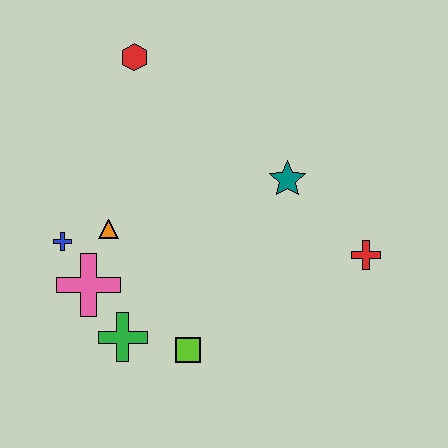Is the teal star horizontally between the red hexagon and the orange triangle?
No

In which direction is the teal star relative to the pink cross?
The teal star is to the right of the pink cross.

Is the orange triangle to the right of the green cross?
No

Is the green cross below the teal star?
Yes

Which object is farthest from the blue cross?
The red cross is farthest from the blue cross.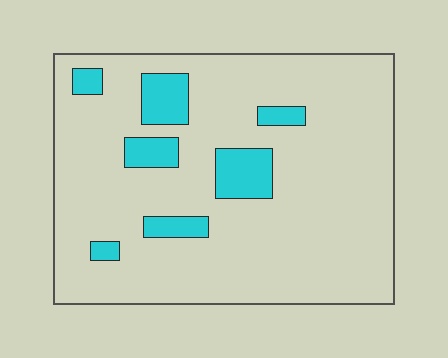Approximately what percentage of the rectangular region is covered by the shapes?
Approximately 15%.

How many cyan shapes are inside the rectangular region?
7.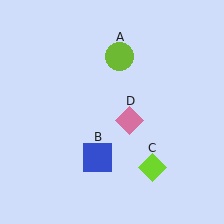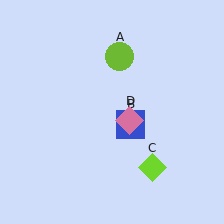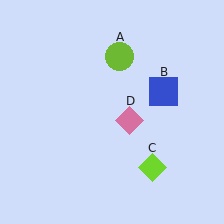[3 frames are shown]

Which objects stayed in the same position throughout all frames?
Lime circle (object A) and lime diamond (object C) and pink diamond (object D) remained stationary.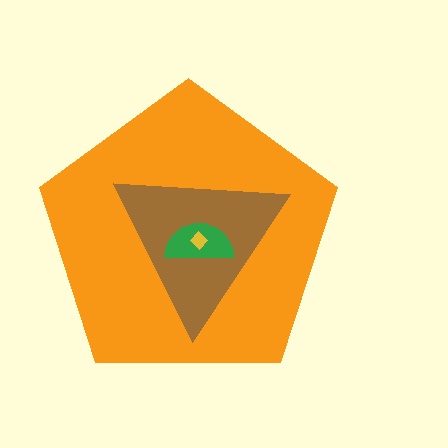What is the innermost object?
The yellow diamond.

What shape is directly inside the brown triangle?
The green semicircle.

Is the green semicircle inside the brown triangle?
Yes.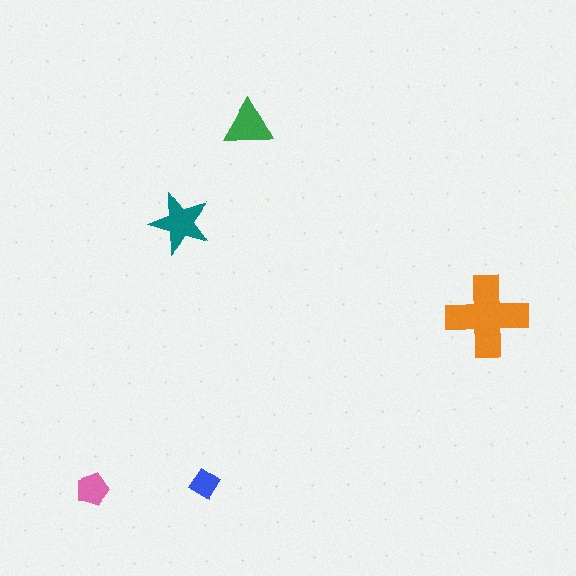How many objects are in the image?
There are 5 objects in the image.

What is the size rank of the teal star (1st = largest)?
2nd.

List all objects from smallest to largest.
The blue diamond, the pink pentagon, the green triangle, the teal star, the orange cross.